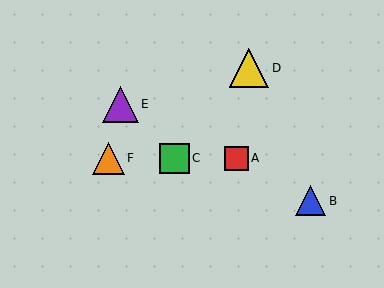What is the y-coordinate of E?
Object E is at y≈104.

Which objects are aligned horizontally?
Objects A, C, F are aligned horizontally.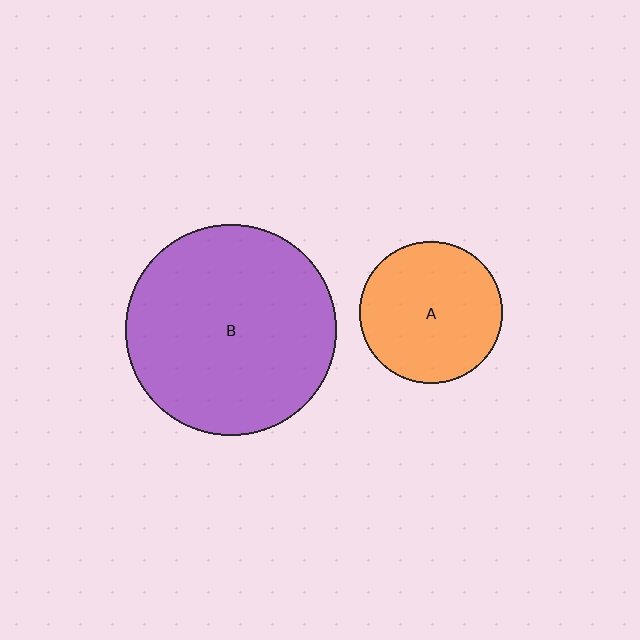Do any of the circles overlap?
No, none of the circles overlap.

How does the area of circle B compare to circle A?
Approximately 2.2 times.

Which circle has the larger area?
Circle B (purple).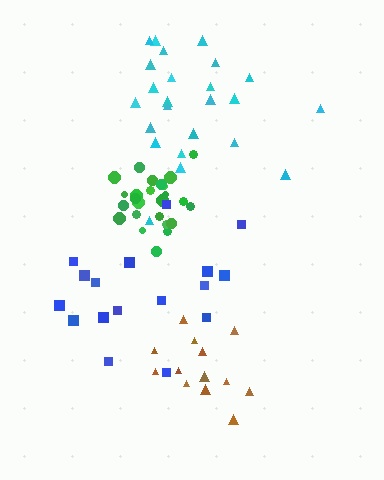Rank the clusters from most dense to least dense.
green, brown, cyan, blue.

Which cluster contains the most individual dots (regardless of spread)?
Green (25).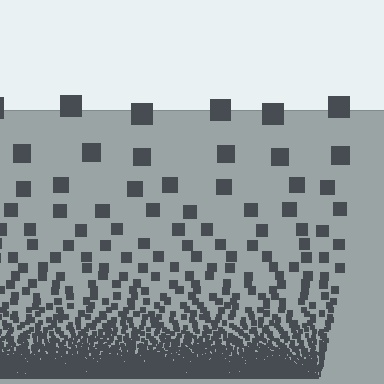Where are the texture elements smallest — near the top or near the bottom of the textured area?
Near the bottom.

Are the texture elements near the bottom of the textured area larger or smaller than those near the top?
Smaller. The gradient is inverted — elements near the bottom are smaller and denser.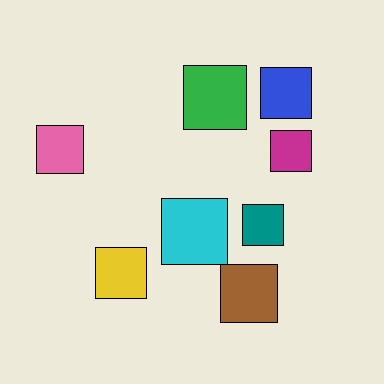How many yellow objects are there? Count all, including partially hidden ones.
There is 1 yellow object.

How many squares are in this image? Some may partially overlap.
There are 8 squares.